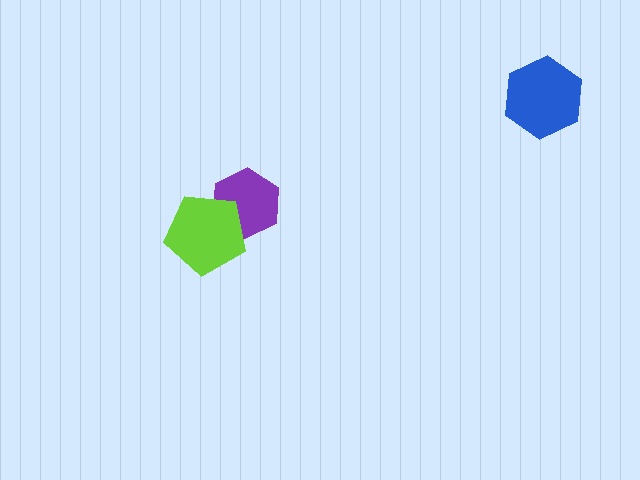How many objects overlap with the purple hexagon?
1 object overlaps with the purple hexagon.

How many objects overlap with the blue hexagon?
0 objects overlap with the blue hexagon.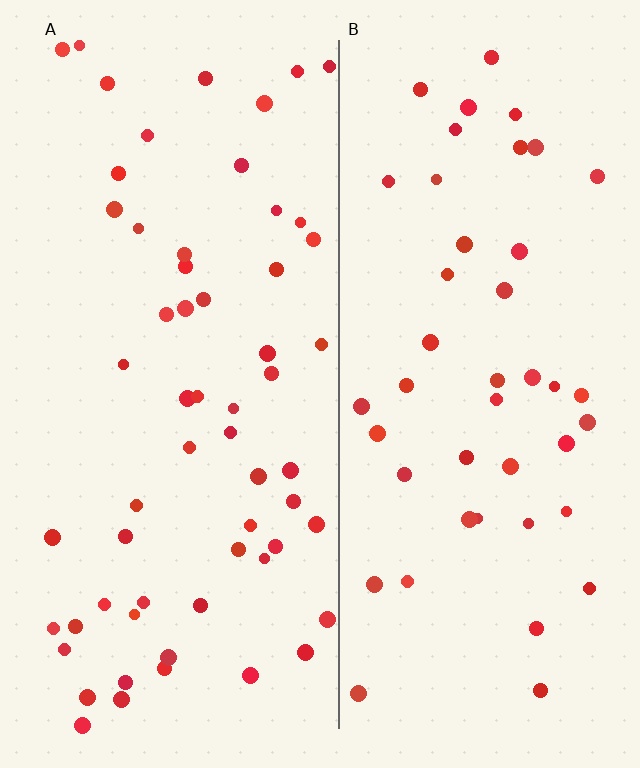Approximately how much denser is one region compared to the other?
Approximately 1.3× — region A over region B.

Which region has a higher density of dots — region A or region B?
A (the left).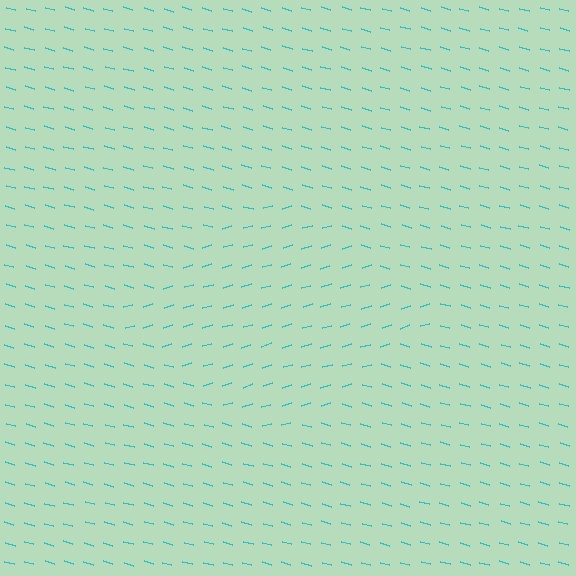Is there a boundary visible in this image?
Yes, there is a texture boundary formed by a change in line orientation.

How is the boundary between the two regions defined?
The boundary is defined purely by a change in line orientation (approximately 33 degrees difference). All lines are the same color and thickness.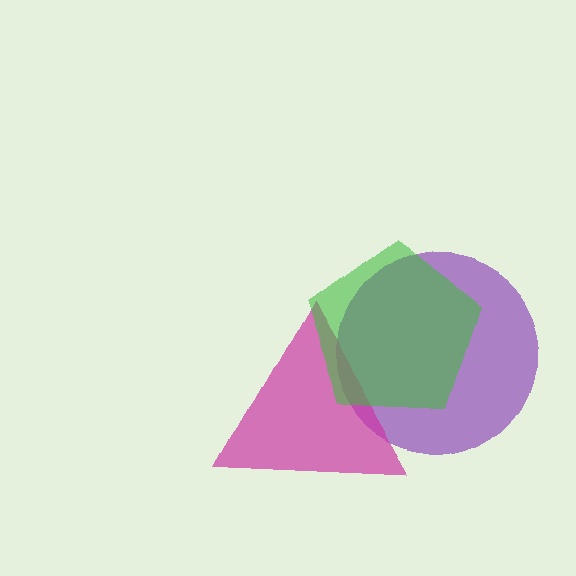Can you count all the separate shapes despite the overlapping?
Yes, there are 3 separate shapes.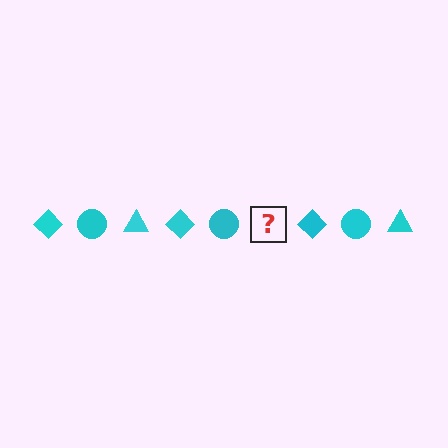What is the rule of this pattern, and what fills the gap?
The rule is that the pattern cycles through diamond, circle, triangle shapes in cyan. The gap should be filled with a cyan triangle.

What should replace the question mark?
The question mark should be replaced with a cyan triangle.